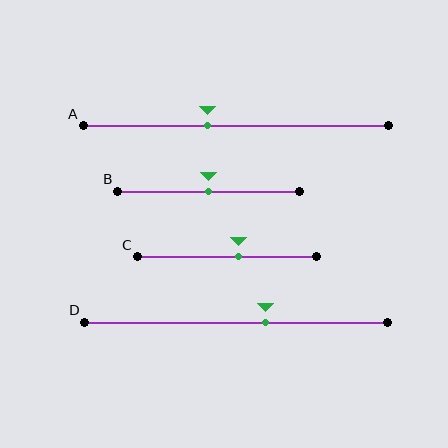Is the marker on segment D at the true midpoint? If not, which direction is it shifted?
No, the marker on segment D is shifted to the right by about 10% of the segment length.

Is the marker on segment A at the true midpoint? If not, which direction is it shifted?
No, the marker on segment A is shifted to the left by about 9% of the segment length.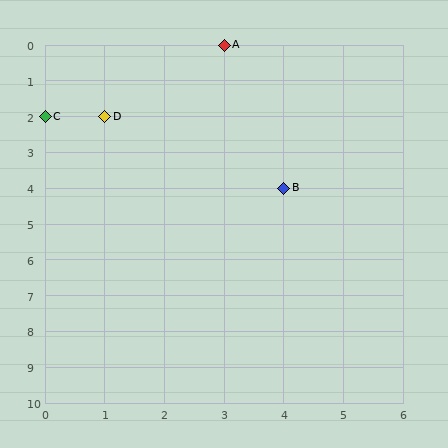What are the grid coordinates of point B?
Point B is at grid coordinates (4, 4).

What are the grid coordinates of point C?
Point C is at grid coordinates (0, 2).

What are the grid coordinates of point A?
Point A is at grid coordinates (3, 0).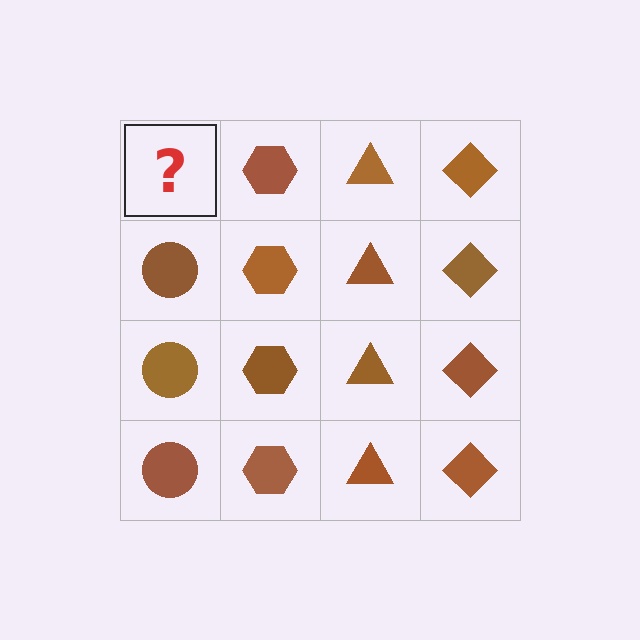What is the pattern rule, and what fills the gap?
The rule is that each column has a consistent shape. The gap should be filled with a brown circle.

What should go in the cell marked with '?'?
The missing cell should contain a brown circle.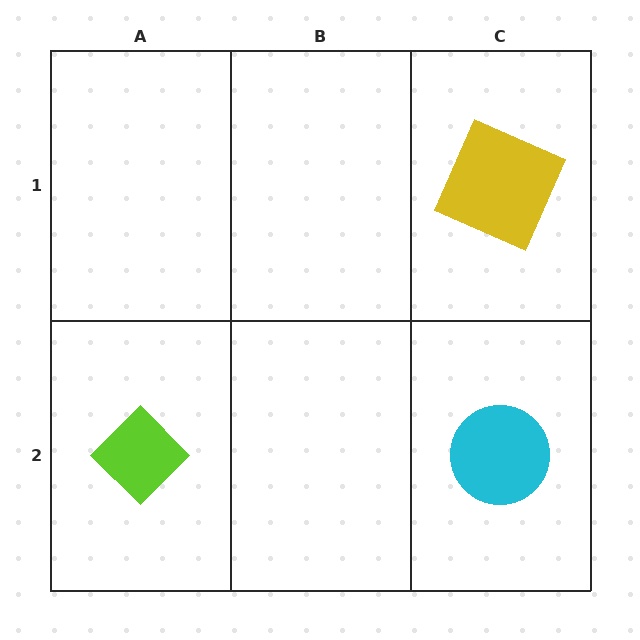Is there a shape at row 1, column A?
No, that cell is empty.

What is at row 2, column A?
A lime diamond.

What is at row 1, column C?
A yellow square.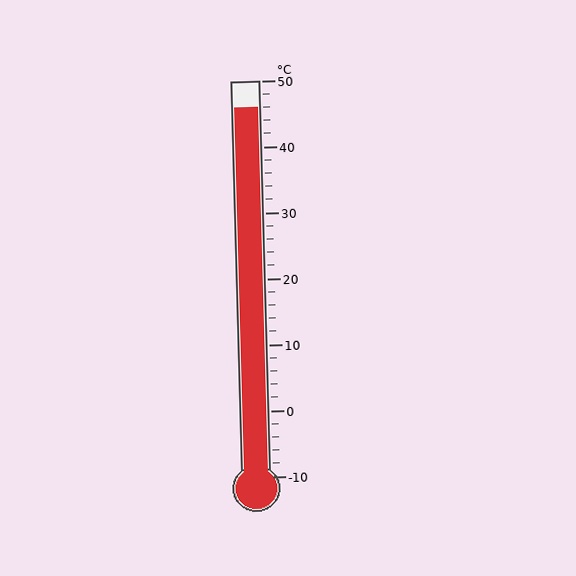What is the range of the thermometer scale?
The thermometer scale ranges from -10°C to 50°C.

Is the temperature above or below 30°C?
The temperature is above 30°C.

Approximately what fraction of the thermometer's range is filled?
The thermometer is filled to approximately 95% of its range.